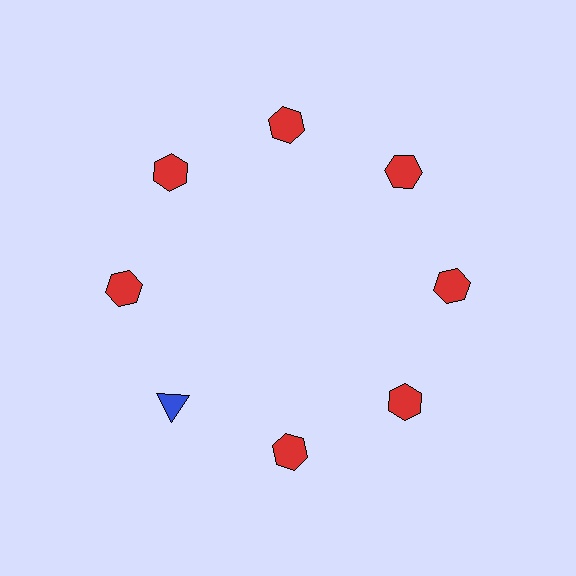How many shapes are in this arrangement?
There are 8 shapes arranged in a ring pattern.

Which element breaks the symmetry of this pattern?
The blue triangle at roughly the 8 o'clock position breaks the symmetry. All other shapes are red hexagons.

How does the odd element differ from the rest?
It differs in both color (blue instead of red) and shape (triangle instead of hexagon).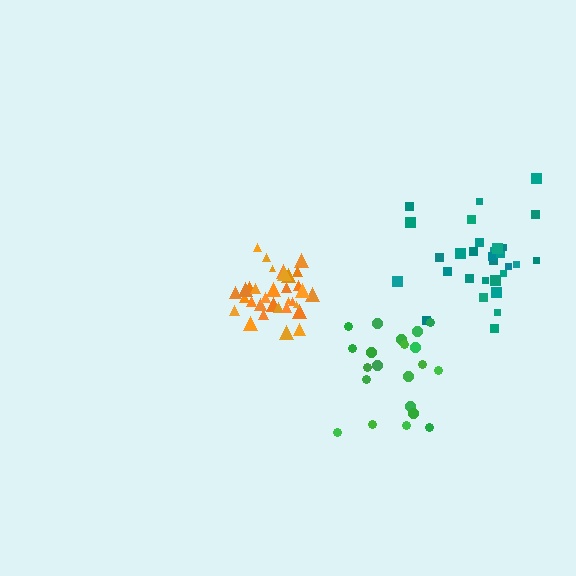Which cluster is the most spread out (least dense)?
Green.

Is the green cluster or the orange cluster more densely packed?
Orange.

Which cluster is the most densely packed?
Orange.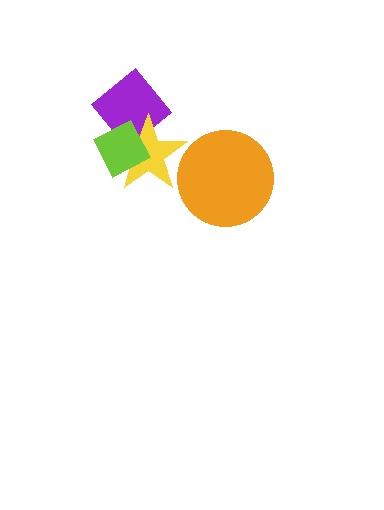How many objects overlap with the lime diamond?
2 objects overlap with the lime diamond.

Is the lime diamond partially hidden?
No, no other shape covers it.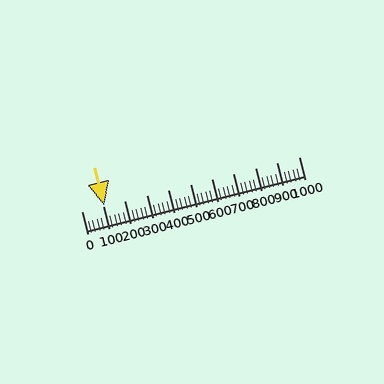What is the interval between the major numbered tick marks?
The major tick marks are spaced 100 units apart.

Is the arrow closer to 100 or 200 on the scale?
The arrow is closer to 100.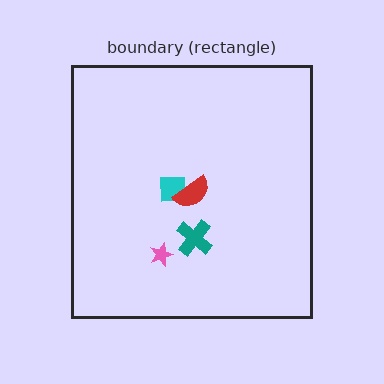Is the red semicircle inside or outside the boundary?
Inside.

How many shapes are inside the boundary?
4 inside, 0 outside.